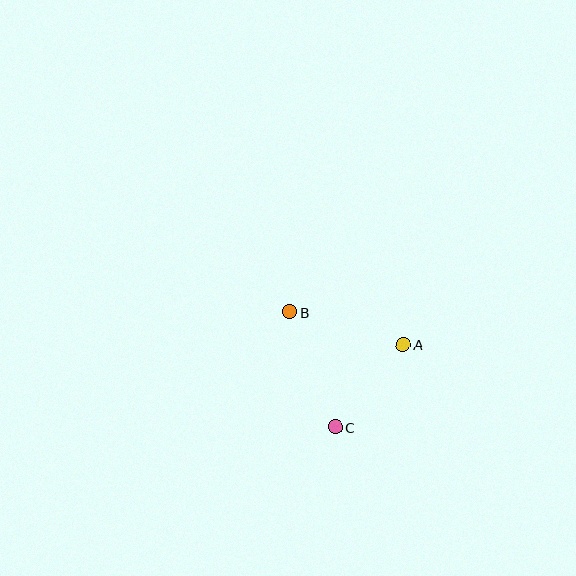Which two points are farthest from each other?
Points B and C are farthest from each other.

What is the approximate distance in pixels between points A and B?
The distance between A and B is approximately 118 pixels.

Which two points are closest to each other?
Points A and C are closest to each other.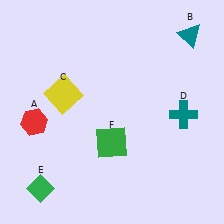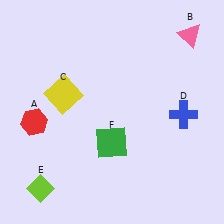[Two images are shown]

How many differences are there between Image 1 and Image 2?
There are 3 differences between the two images.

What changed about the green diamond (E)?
In Image 1, E is green. In Image 2, it changed to lime.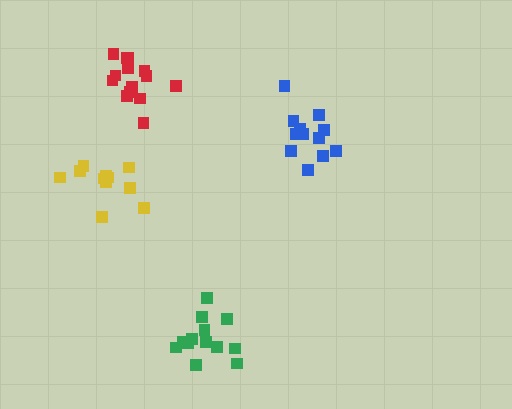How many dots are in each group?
Group 1: 11 dots, Group 2: 13 dots, Group 3: 14 dots, Group 4: 12 dots (50 total).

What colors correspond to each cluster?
The clusters are colored: yellow, green, red, blue.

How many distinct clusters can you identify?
There are 4 distinct clusters.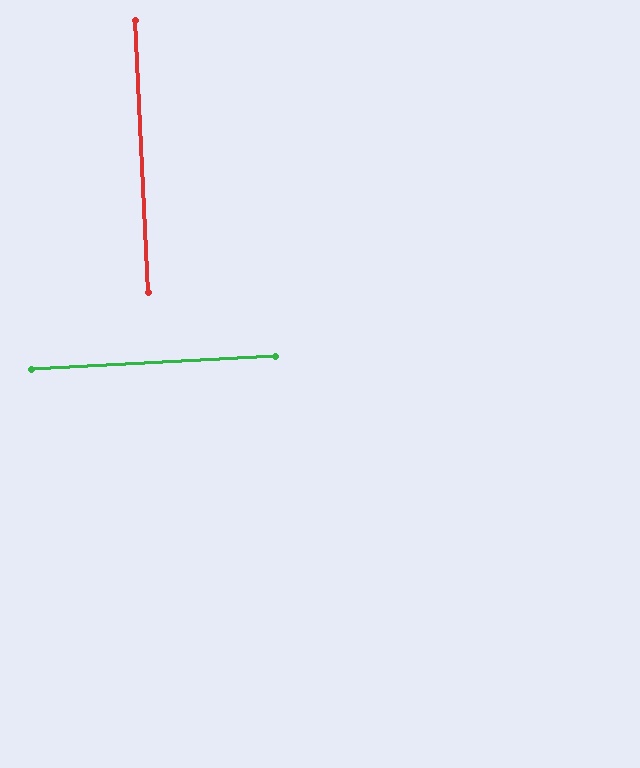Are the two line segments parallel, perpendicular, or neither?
Perpendicular — they meet at approximately 90°.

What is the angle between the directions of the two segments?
Approximately 90 degrees.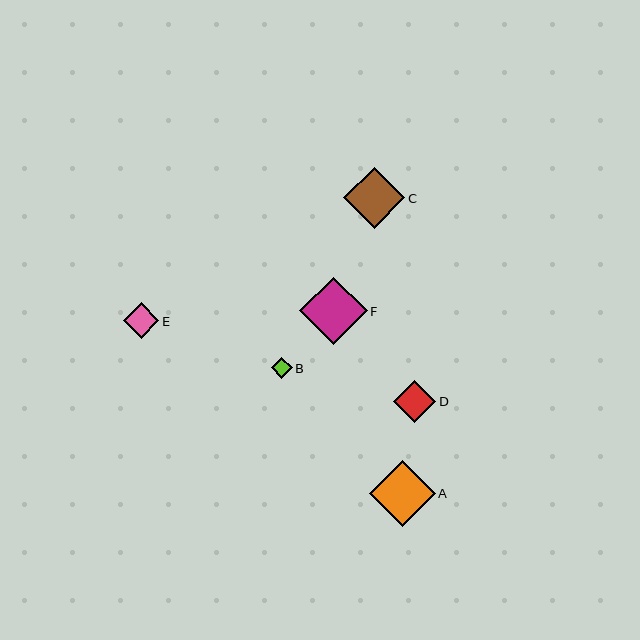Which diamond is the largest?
Diamond F is the largest with a size of approximately 67 pixels.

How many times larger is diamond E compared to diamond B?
Diamond E is approximately 1.7 times the size of diamond B.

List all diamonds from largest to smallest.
From largest to smallest: F, A, C, D, E, B.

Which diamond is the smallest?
Diamond B is the smallest with a size of approximately 21 pixels.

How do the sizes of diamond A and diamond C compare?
Diamond A and diamond C are approximately the same size.